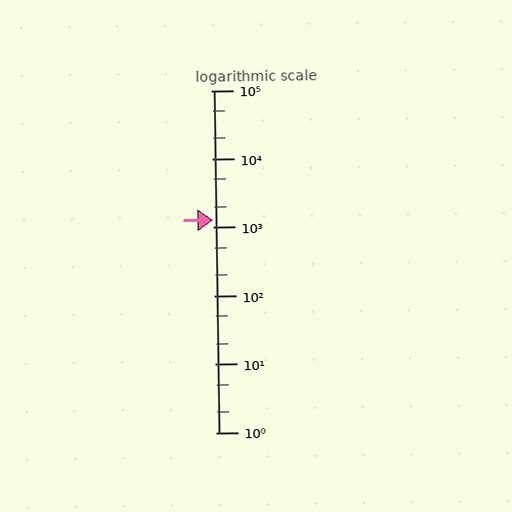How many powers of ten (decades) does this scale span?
The scale spans 5 decades, from 1 to 100000.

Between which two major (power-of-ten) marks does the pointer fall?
The pointer is between 1000 and 10000.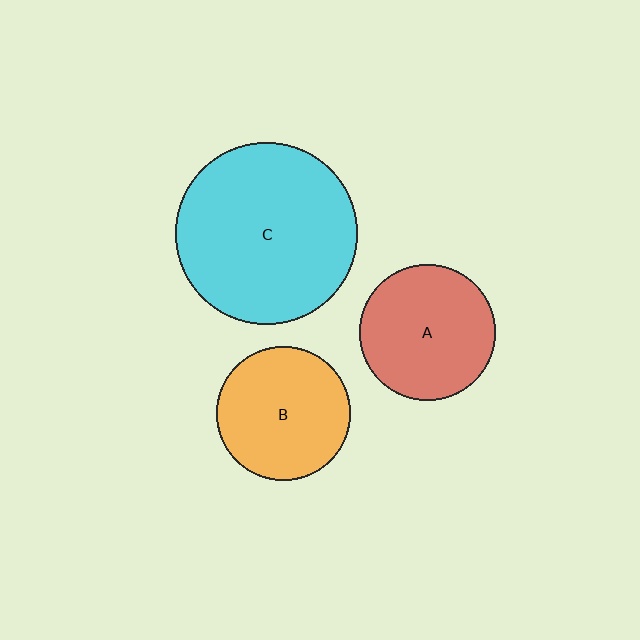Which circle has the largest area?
Circle C (cyan).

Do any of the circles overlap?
No, none of the circles overlap.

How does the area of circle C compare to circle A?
Approximately 1.8 times.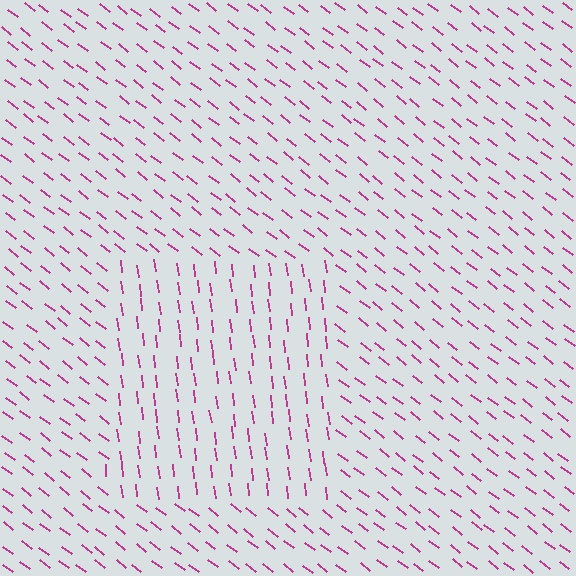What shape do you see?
I see a rectangle.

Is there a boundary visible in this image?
Yes, there is a texture boundary formed by a change in line orientation.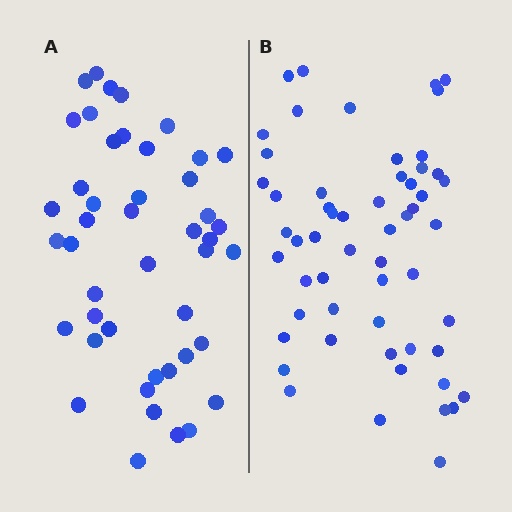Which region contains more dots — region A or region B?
Region B (the right region) has more dots.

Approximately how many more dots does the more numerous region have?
Region B has roughly 12 or so more dots than region A.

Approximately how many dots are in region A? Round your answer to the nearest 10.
About 40 dots. (The exact count is 45, which rounds to 40.)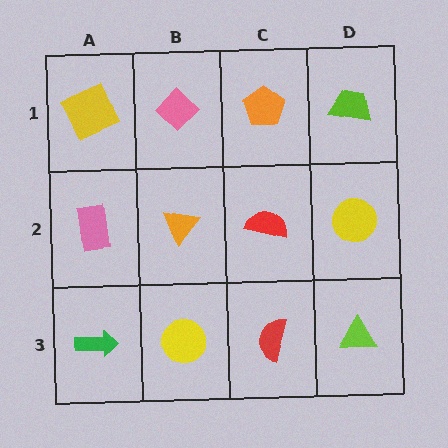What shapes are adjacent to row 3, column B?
An orange triangle (row 2, column B), a green arrow (row 3, column A), a red semicircle (row 3, column C).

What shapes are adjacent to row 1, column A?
A pink rectangle (row 2, column A), a pink diamond (row 1, column B).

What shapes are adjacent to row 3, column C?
A red semicircle (row 2, column C), a yellow circle (row 3, column B), a lime triangle (row 3, column D).